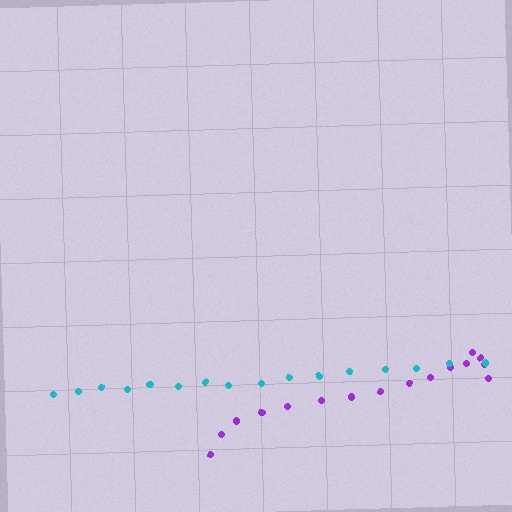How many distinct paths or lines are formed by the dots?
There are 2 distinct paths.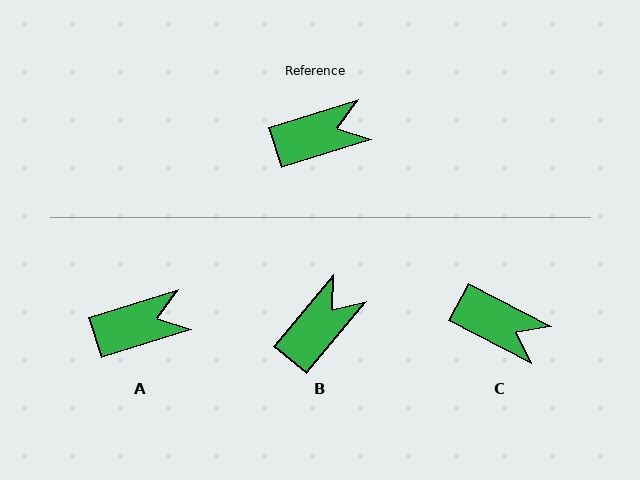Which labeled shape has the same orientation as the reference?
A.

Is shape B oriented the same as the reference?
No, it is off by about 33 degrees.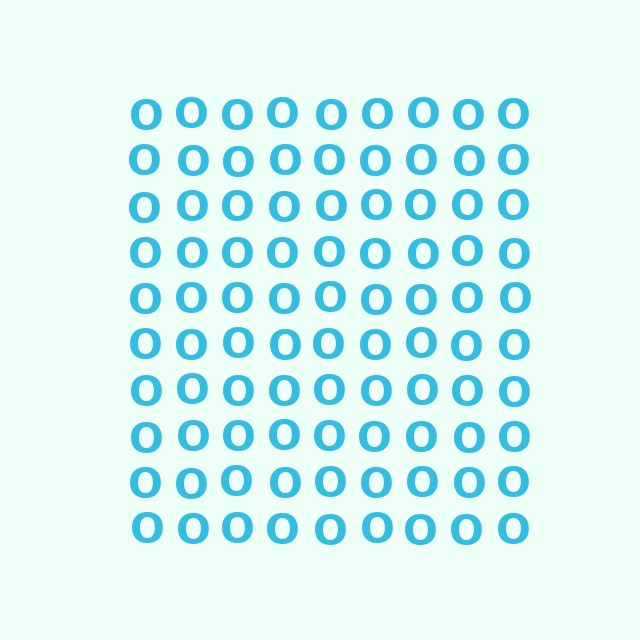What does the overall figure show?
The overall figure shows a square.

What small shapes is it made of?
It is made of small letter O's.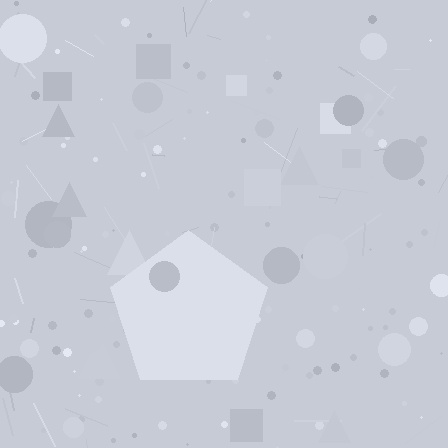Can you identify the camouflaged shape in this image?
The camouflaged shape is a pentagon.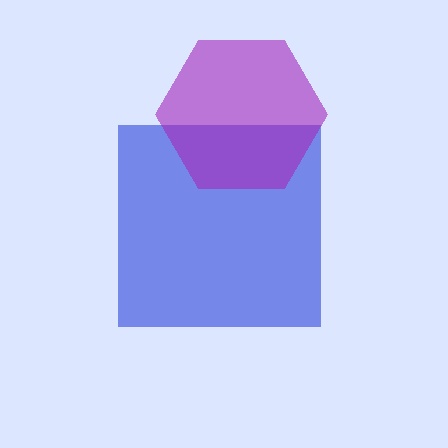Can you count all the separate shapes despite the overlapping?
Yes, there are 2 separate shapes.